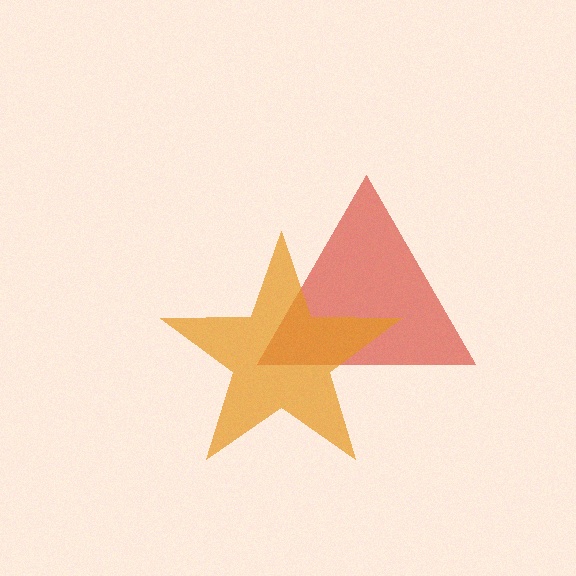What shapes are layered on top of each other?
The layered shapes are: a red triangle, an orange star.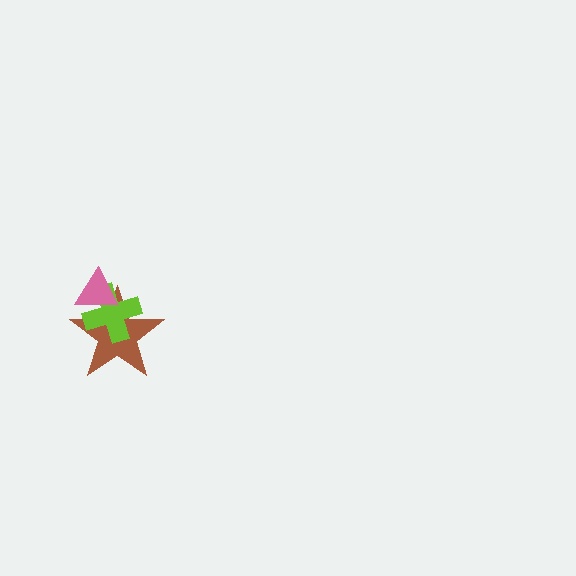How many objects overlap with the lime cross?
2 objects overlap with the lime cross.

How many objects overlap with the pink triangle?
2 objects overlap with the pink triangle.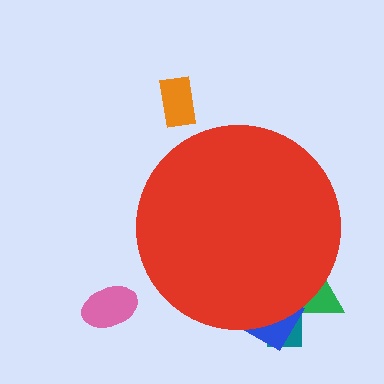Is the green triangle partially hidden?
Yes, the green triangle is partially hidden behind the red circle.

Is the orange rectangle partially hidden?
No, the orange rectangle is fully visible.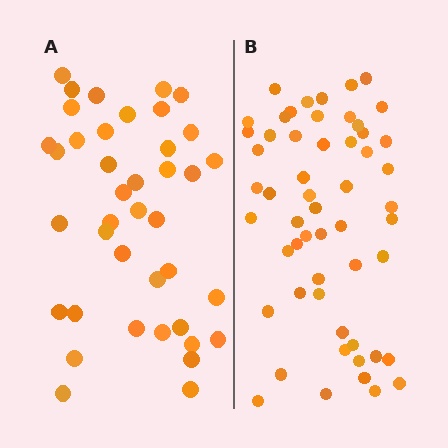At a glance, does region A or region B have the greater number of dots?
Region B (the right region) has more dots.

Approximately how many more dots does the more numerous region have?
Region B has approximately 15 more dots than region A.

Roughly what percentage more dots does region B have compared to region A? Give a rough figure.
About 40% more.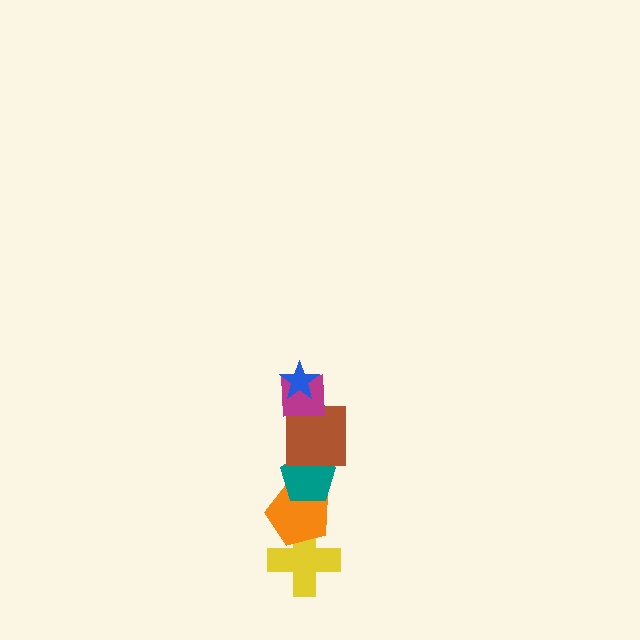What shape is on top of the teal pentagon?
The brown square is on top of the teal pentagon.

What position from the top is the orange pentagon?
The orange pentagon is 5th from the top.